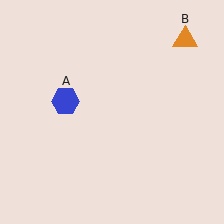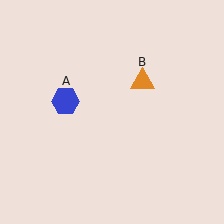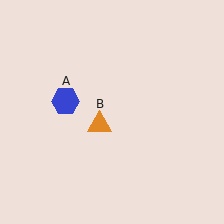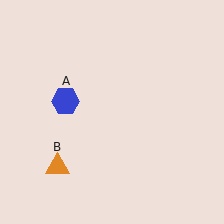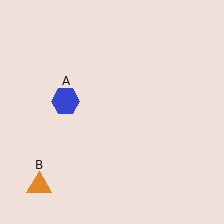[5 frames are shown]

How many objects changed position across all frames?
1 object changed position: orange triangle (object B).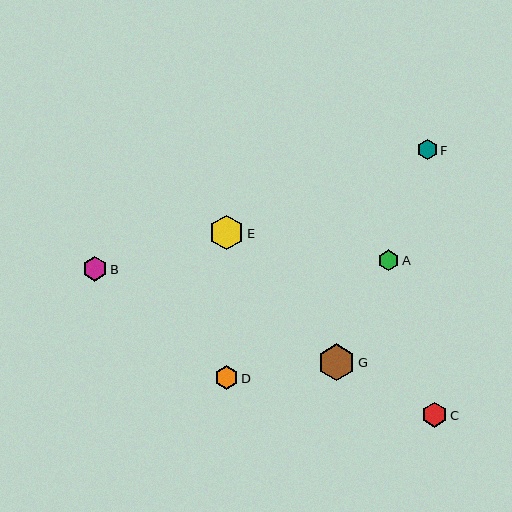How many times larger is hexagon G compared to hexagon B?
Hexagon G is approximately 1.5 times the size of hexagon B.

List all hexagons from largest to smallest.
From largest to smallest: G, E, B, C, D, A, F.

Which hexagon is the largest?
Hexagon G is the largest with a size of approximately 37 pixels.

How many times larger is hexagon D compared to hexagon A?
Hexagon D is approximately 1.1 times the size of hexagon A.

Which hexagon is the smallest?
Hexagon F is the smallest with a size of approximately 20 pixels.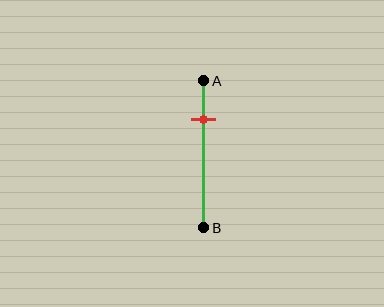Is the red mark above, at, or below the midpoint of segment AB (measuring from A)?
The red mark is above the midpoint of segment AB.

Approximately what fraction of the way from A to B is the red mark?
The red mark is approximately 25% of the way from A to B.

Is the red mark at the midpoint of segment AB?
No, the mark is at about 25% from A, not at the 50% midpoint.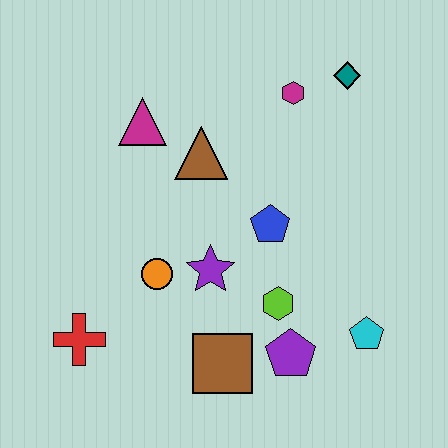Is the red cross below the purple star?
Yes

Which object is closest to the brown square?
The purple pentagon is closest to the brown square.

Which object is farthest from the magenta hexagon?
The red cross is farthest from the magenta hexagon.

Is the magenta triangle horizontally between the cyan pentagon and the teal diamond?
No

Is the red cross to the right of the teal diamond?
No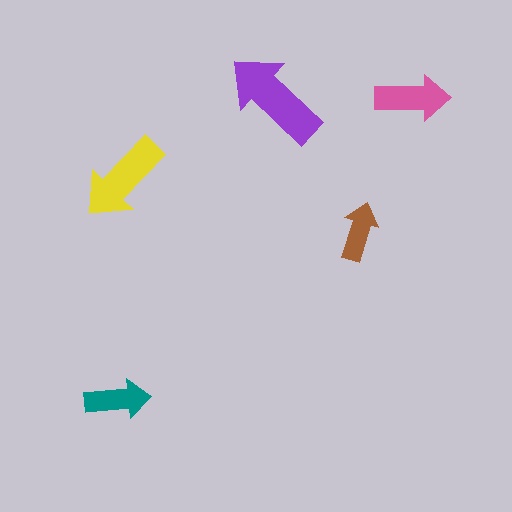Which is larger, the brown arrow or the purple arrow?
The purple one.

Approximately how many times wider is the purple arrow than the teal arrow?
About 1.5 times wider.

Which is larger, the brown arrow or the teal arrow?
The teal one.